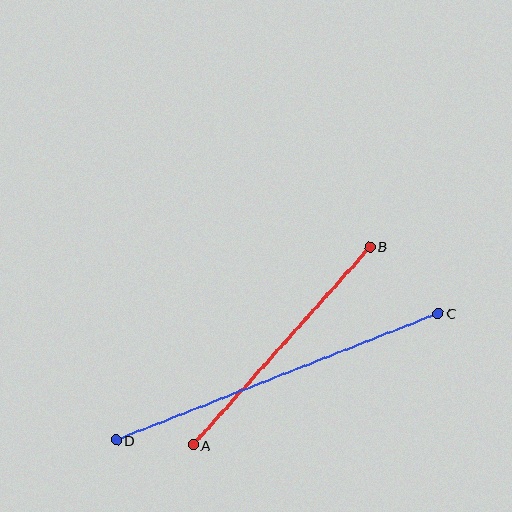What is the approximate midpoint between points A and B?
The midpoint is at approximately (281, 346) pixels.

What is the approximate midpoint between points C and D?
The midpoint is at approximately (277, 377) pixels.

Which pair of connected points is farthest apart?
Points C and D are farthest apart.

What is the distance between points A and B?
The distance is approximately 266 pixels.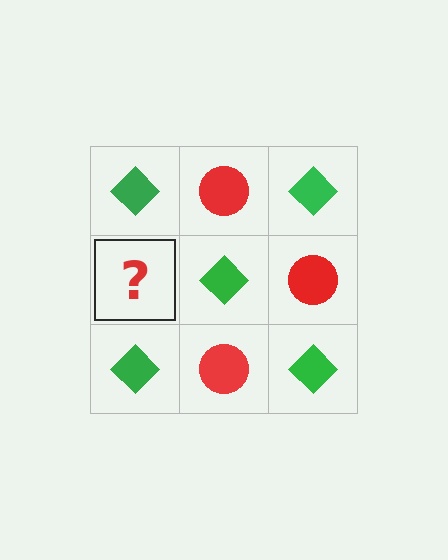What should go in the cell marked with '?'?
The missing cell should contain a red circle.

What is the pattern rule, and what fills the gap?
The rule is that it alternates green diamond and red circle in a checkerboard pattern. The gap should be filled with a red circle.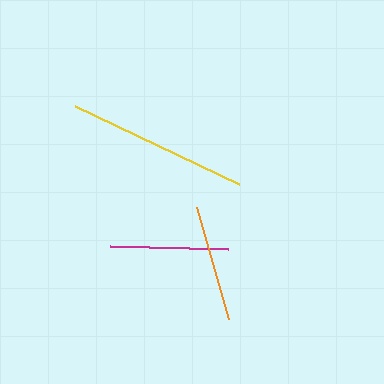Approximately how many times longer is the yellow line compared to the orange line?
The yellow line is approximately 1.6 times the length of the orange line.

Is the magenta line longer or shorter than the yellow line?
The yellow line is longer than the magenta line.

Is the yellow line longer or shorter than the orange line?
The yellow line is longer than the orange line.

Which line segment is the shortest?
The orange line is the shortest at approximately 117 pixels.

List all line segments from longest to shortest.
From longest to shortest: yellow, magenta, orange.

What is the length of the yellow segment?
The yellow segment is approximately 182 pixels long.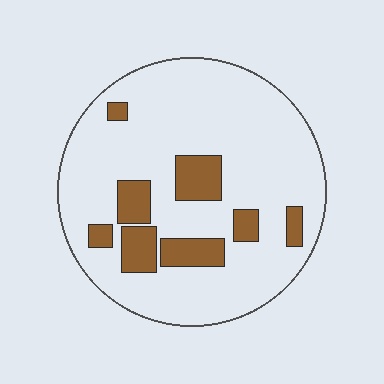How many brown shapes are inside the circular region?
8.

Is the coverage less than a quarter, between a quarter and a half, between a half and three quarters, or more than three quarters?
Less than a quarter.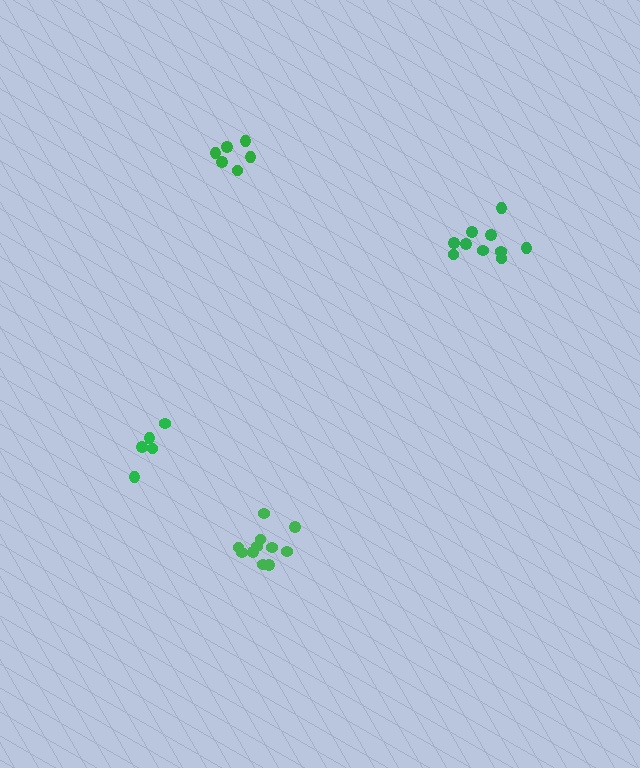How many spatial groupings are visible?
There are 4 spatial groupings.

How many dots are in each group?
Group 1: 5 dots, Group 2: 10 dots, Group 3: 6 dots, Group 4: 11 dots (32 total).